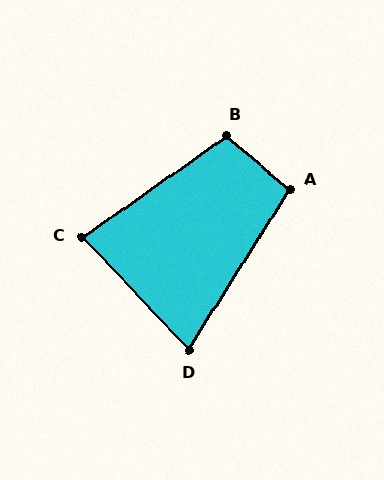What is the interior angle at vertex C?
Approximately 81 degrees (acute).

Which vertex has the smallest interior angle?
D, at approximately 76 degrees.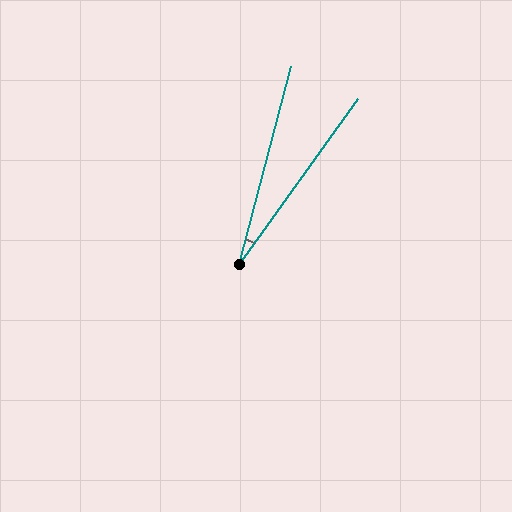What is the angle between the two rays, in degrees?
Approximately 21 degrees.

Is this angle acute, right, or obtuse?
It is acute.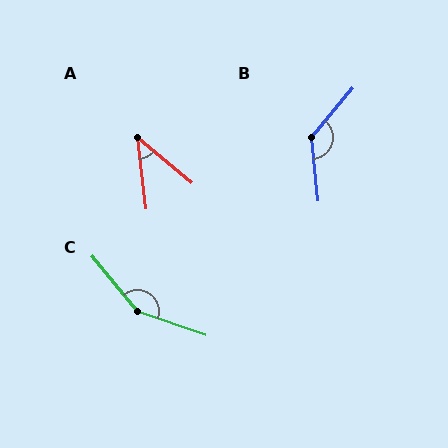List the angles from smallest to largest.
A (43°), B (135°), C (149°).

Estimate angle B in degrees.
Approximately 135 degrees.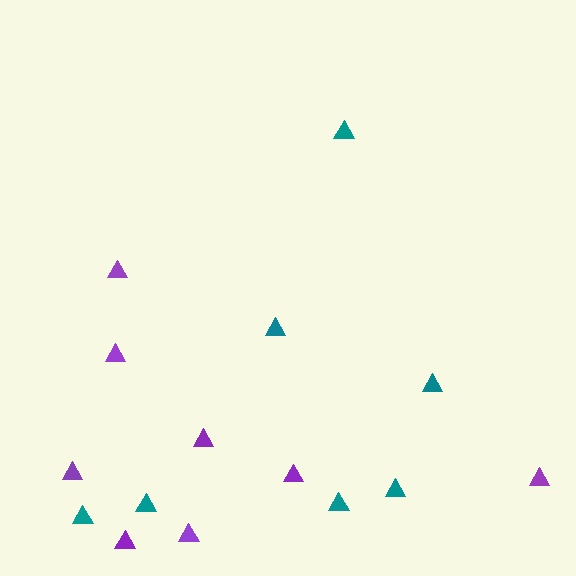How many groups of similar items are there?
There are 2 groups: one group of teal triangles (7) and one group of purple triangles (8).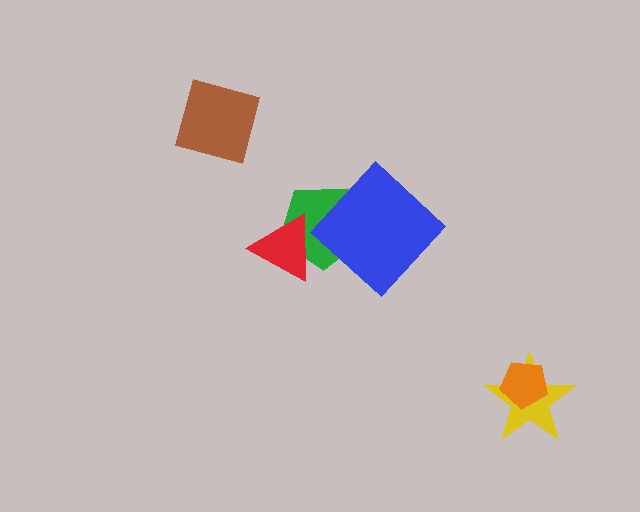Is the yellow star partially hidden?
Yes, it is partially covered by another shape.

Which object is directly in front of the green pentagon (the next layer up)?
The red triangle is directly in front of the green pentagon.